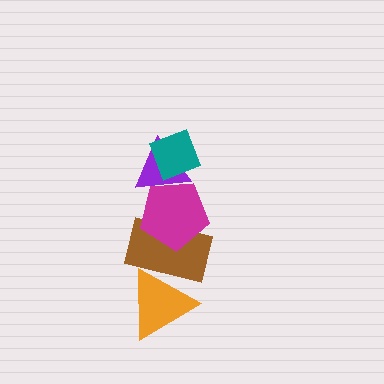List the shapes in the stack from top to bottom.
From top to bottom: the teal diamond, the purple triangle, the magenta pentagon, the brown rectangle, the orange triangle.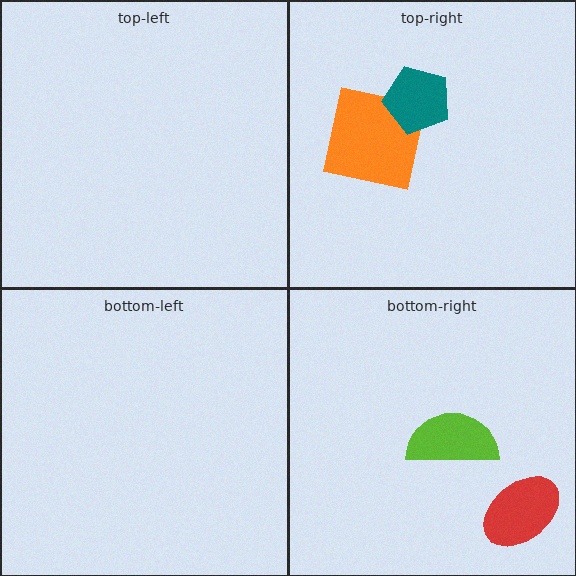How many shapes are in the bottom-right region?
2.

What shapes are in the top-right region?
The orange square, the teal pentagon.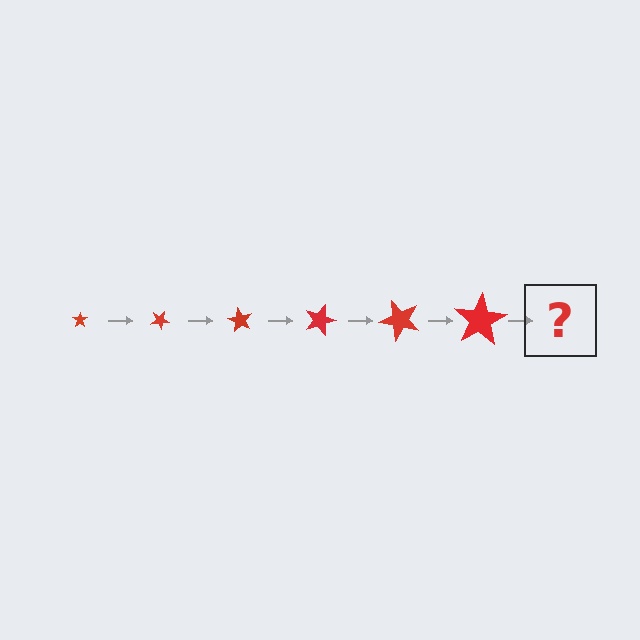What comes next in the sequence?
The next element should be a star, larger than the previous one and rotated 180 degrees from the start.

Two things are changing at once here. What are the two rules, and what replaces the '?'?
The two rules are that the star grows larger each step and it rotates 30 degrees each step. The '?' should be a star, larger than the previous one and rotated 180 degrees from the start.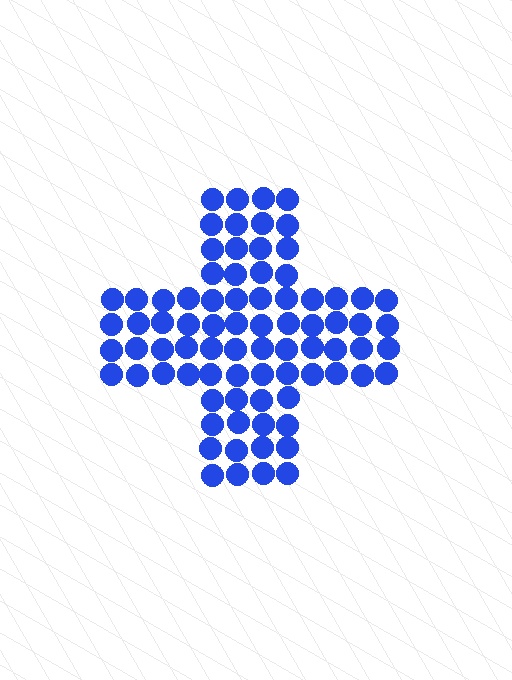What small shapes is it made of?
It is made of small circles.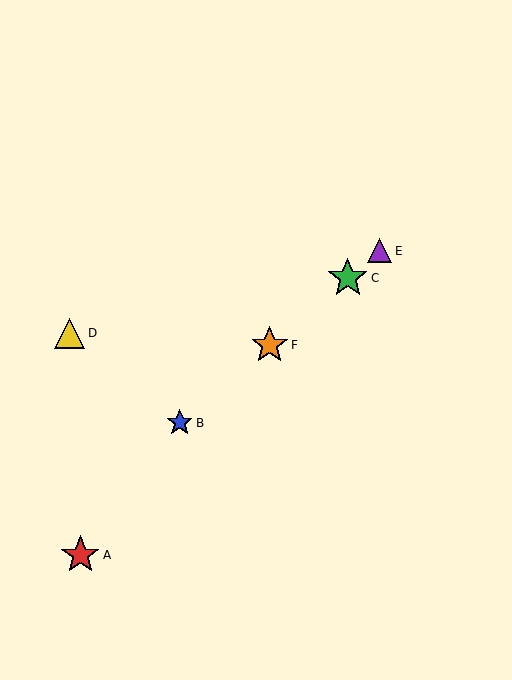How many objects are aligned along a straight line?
4 objects (B, C, E, F) are aligned along a straight line.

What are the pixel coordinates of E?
Object E is at (380, 251).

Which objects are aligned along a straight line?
Objects B, C, E, F are aligned along a straight line.